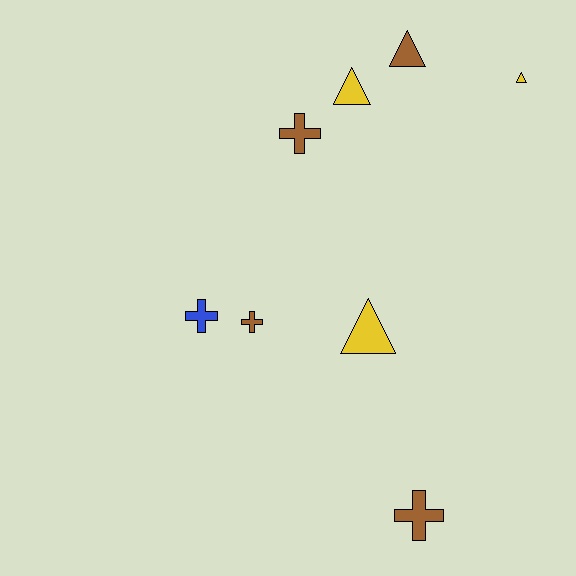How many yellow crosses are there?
There are no yellow crosses.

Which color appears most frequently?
Brown, with 4 objects.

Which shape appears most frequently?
Cross, with 4 objects.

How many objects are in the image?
There are 8 objects.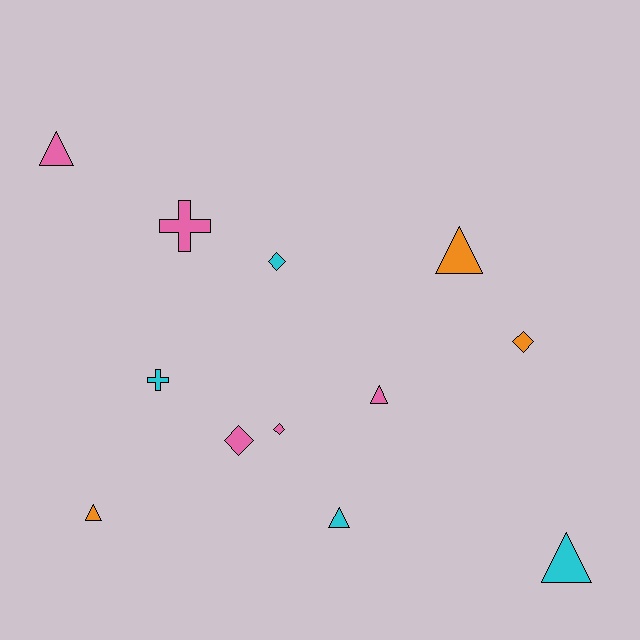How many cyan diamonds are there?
There is 1 cyan diamond.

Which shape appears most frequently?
Triangle, with 6 objects.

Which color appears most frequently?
Pink, with 5 objects.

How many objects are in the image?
There are 12 objects.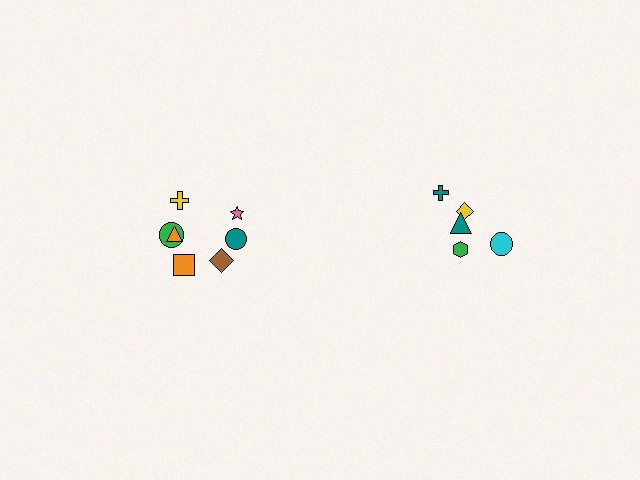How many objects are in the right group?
There are 5 objects.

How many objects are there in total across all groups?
There are 12 objects.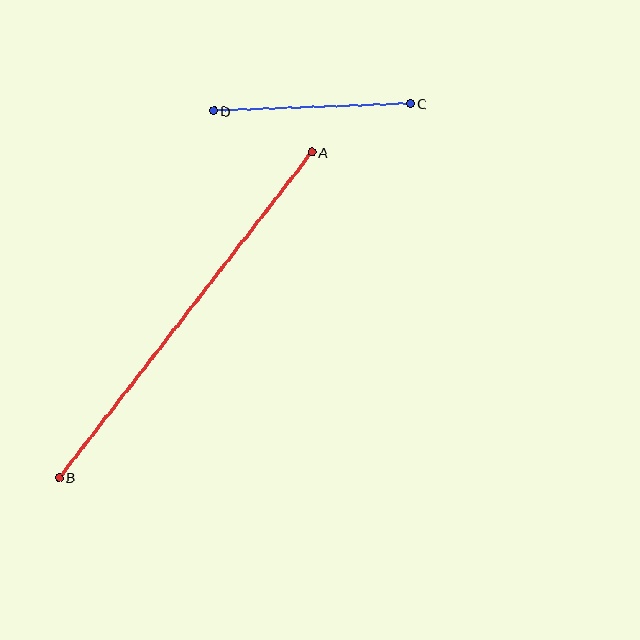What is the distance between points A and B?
The distance is approximately 412 pixels.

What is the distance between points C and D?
The distance is approximately 196 pixels.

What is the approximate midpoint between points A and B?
The midpoint is at approximately (185, 315) pixels.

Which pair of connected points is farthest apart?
Points A and B are farthest apart.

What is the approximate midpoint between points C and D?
The midpoint is at approximately (312, 107) pixels.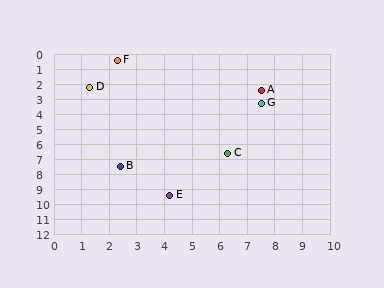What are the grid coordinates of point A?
Point A is at approximately (7.5, 2.4).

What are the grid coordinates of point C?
Point C is at approximately (6.3, 6.6).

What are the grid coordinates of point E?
Point E is at approximately (4.2, 9.4).